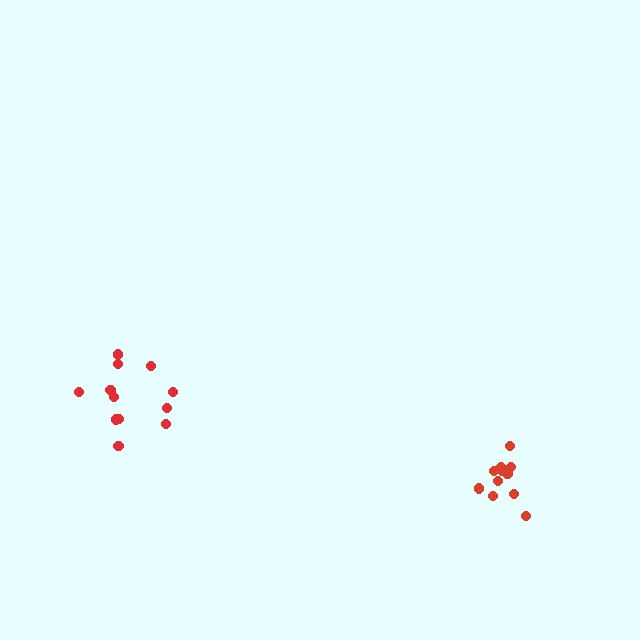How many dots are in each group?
Group 1: 12 dots, Group 2: 11 dots (23 total).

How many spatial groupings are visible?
There are 2 spatial groupings.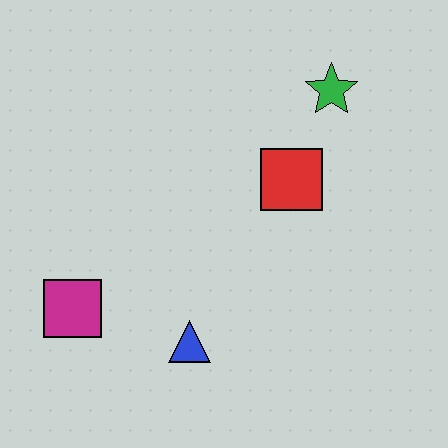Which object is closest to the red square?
The green star is closest to the red square.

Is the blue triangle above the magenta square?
No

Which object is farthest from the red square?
The magenta square is farthest from the red square.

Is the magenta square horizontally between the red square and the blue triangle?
No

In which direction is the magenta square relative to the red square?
The magenta square is to the left of the red square.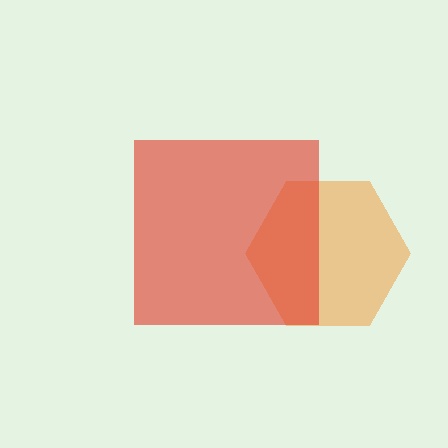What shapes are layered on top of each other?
The layered shapes are: an orange hexagon, a red square.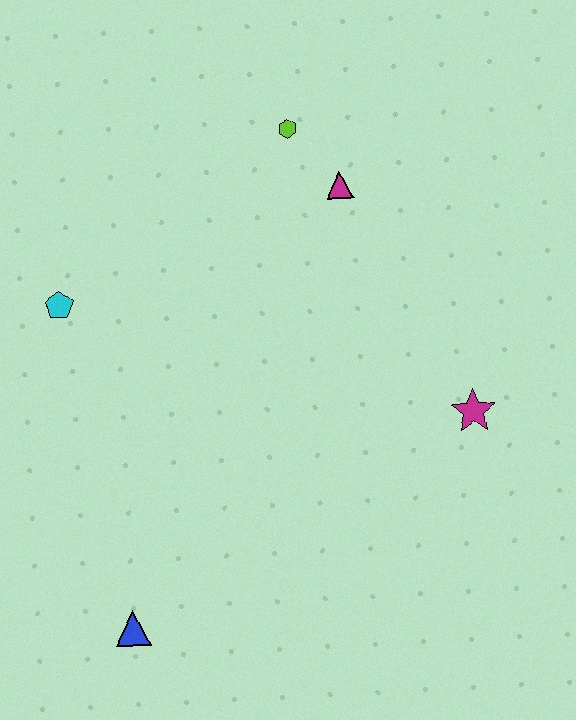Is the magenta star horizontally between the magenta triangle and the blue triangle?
No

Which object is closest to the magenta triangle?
The lime hexagon is closest to the magenta triangle.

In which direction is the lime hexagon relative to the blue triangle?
The lime hexagon is above the blue triangle.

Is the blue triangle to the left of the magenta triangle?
Yes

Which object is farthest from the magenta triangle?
The blue triangle is farthest from the magenta triangle.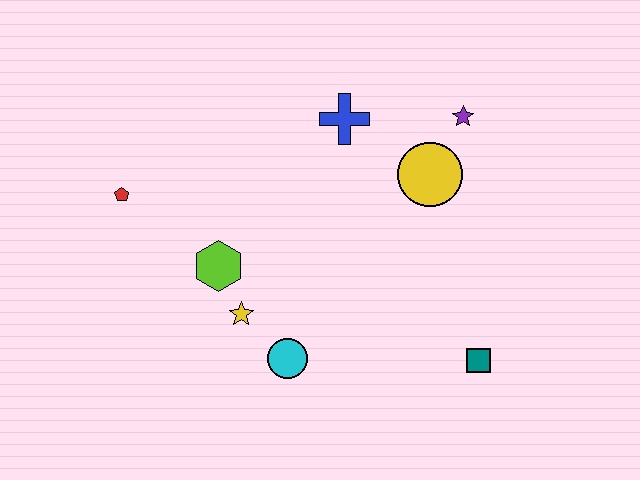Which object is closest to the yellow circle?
The purple star is closest to the yellow circle.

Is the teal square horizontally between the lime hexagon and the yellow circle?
No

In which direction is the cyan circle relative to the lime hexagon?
The cyan circle is below the lime hexagon.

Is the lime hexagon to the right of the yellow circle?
No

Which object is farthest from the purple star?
The red pentagon is farthest from the purple star.